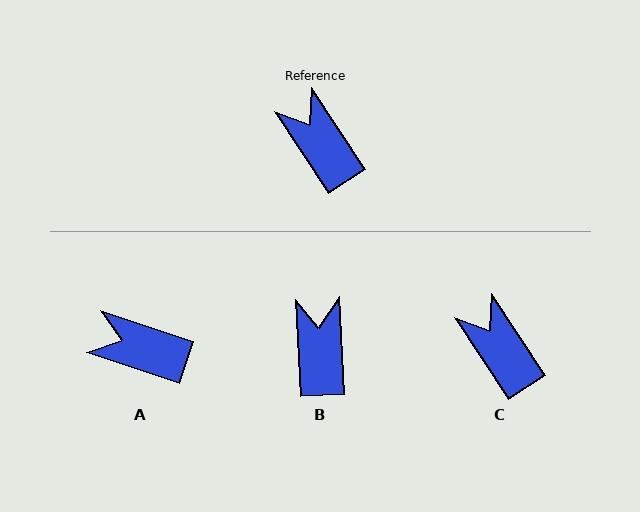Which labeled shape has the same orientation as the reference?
C.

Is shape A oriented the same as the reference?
No, it is off by about 39 degrees.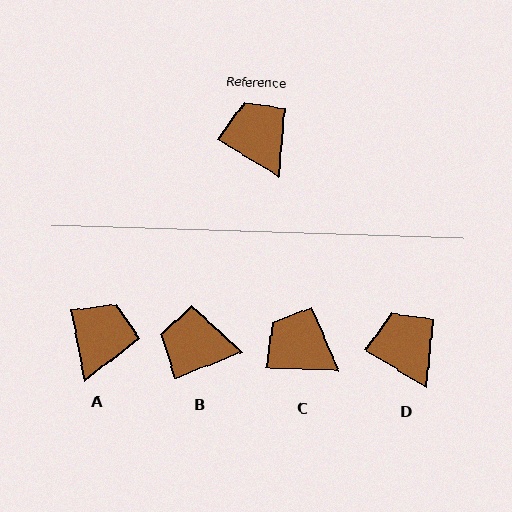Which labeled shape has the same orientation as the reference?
D.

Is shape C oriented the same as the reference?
No, it is off by about 29 degrees.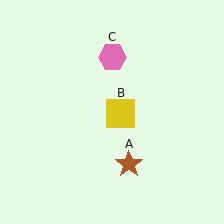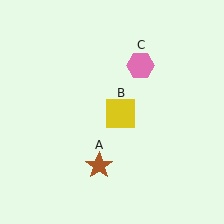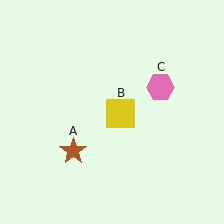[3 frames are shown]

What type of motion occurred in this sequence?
The brown star (object A), pink hexagon (object C) rotated clockwise around the center of the scene.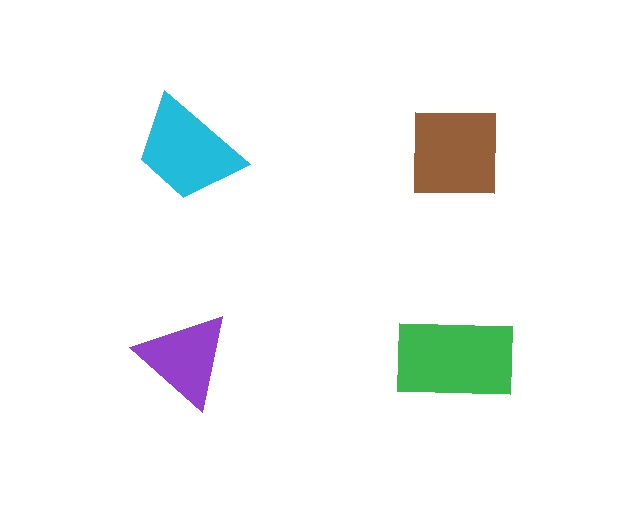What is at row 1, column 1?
A cyan trapezoid.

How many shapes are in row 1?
2 shapes.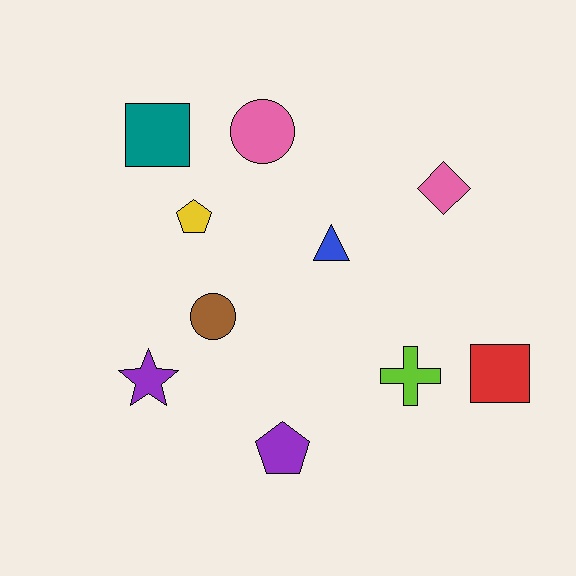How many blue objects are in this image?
There is 1 blue object.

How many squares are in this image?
There are 2 squares.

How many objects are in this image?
There are 10 objects.